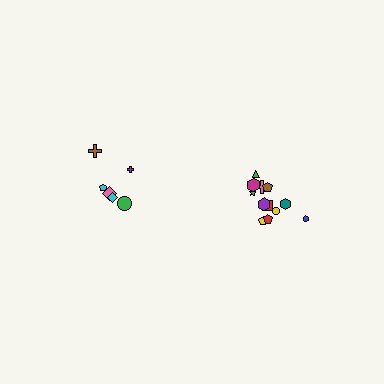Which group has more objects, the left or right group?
The right group.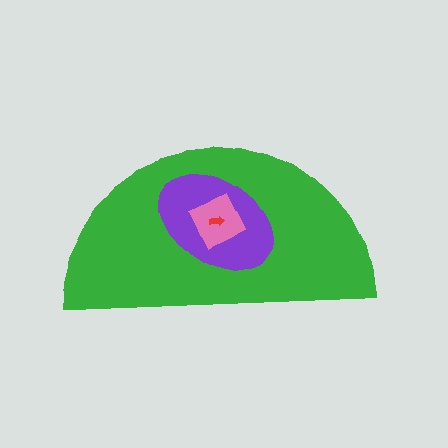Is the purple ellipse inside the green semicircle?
Yes.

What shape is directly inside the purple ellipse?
The pink diamond.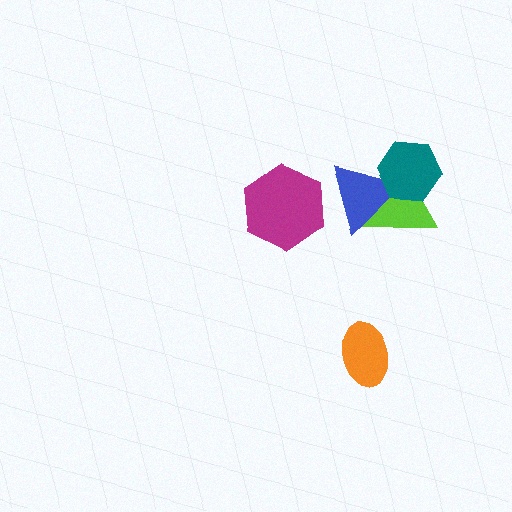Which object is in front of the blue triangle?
The teal hexagon is in front of the blue triangle.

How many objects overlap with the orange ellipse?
0 objects overlap with the orange ellipse.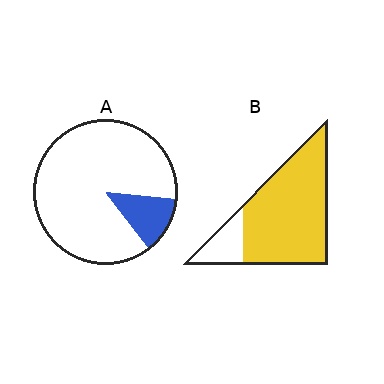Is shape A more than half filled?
No.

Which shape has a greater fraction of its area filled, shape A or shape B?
Shape B.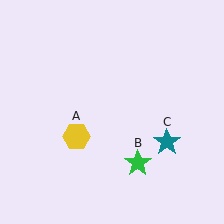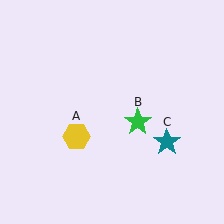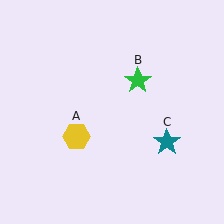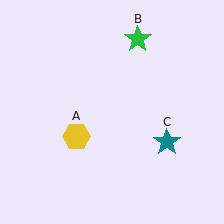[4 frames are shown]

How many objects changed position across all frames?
1 object changed position: green star (object B).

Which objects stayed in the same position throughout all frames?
Yellow hexagon (object A) and teal star (object C) remained stationary.